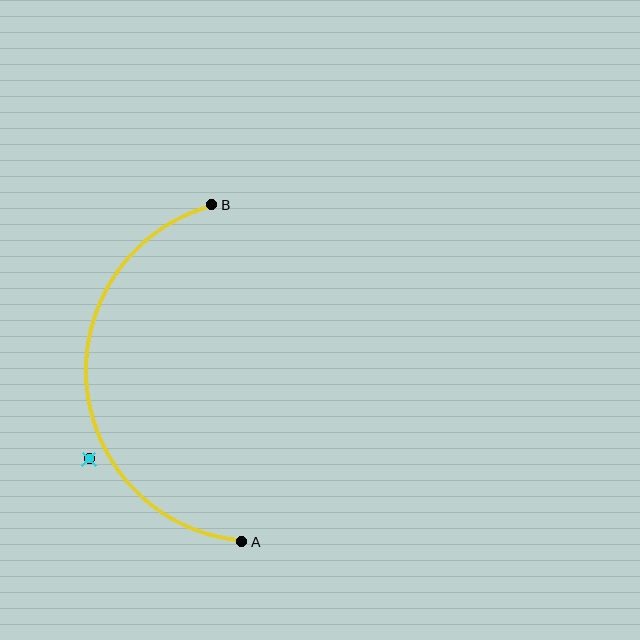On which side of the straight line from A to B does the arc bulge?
The arc bulges to the left of the straight line connecting A and B.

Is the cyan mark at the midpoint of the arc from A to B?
No — the cyan mark does not lie on the arc at all. It sits slightly outside the curve.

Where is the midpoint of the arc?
The arc midpoint is the point on the curve farthest from the straight line joining A and B. It sits to the left of that line.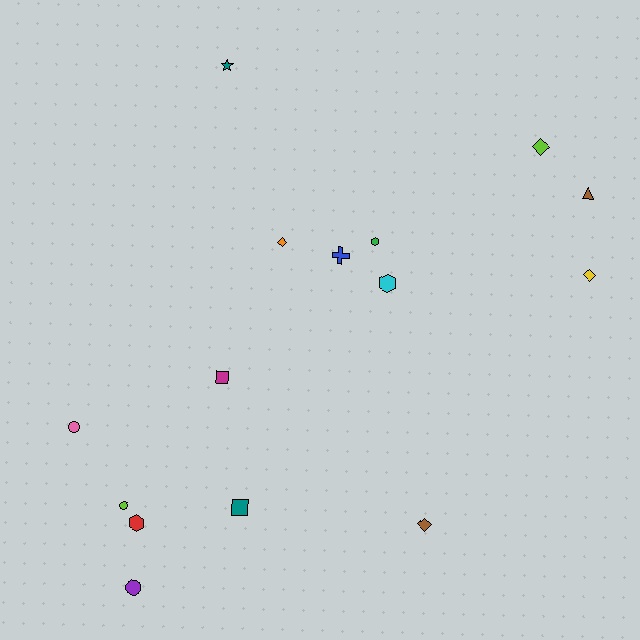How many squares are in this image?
There are 2 squares.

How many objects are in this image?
There are 15 objects.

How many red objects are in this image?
There is 1 red object.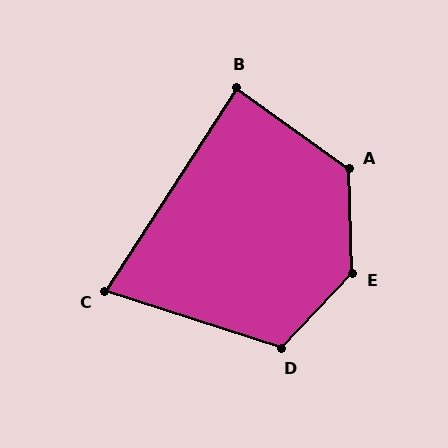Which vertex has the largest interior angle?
E, at approximately 135 degrees.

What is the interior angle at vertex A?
Approximately 127 degrees (obtuse).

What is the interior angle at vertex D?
Approximately 115 degrees (obtuse).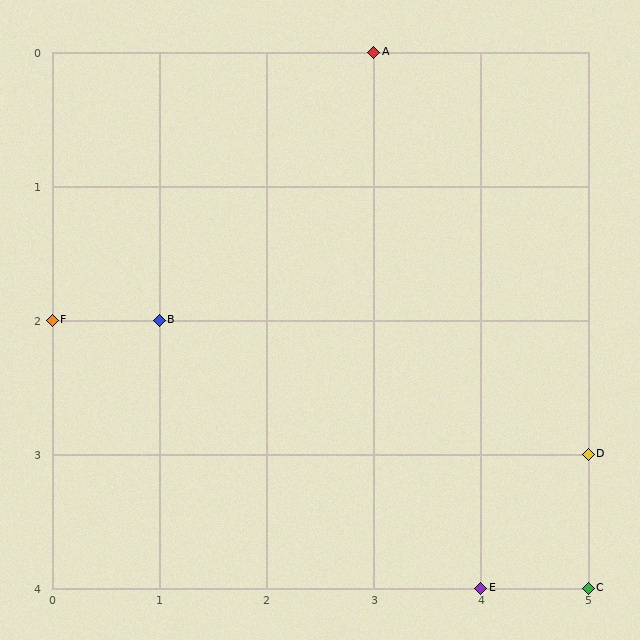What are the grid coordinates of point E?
Point E is at grid coordinates (4, 4).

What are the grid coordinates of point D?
Point D is at grid coordinates (5, 3).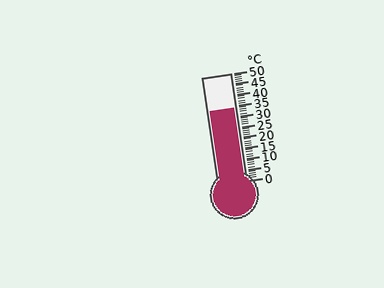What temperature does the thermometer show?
The thermometer shows approximately 34°C.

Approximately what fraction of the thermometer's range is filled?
The thermometer is filled to approximately 70% of its range.